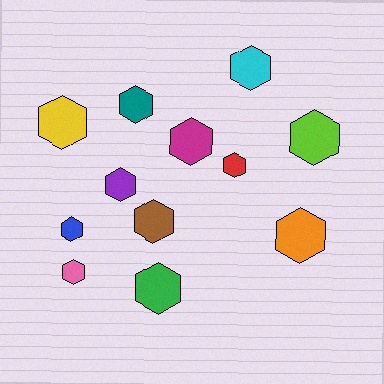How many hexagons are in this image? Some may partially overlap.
There are 12 hexagons.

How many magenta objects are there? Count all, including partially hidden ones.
There is 1 magenta object.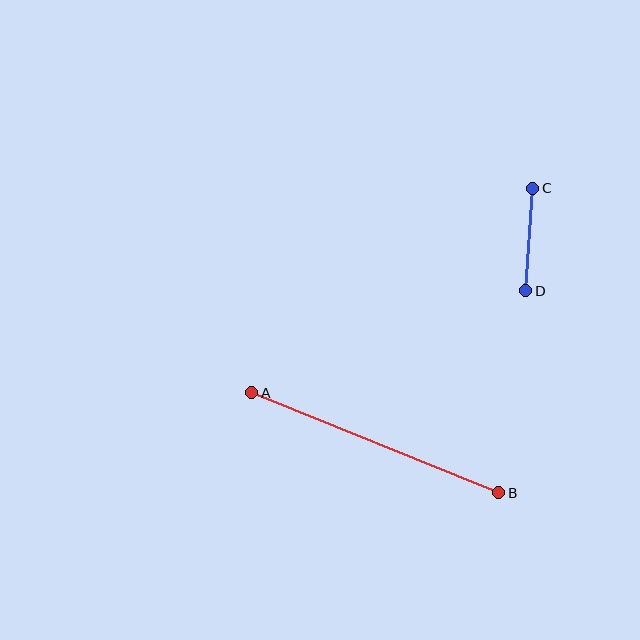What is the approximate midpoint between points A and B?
The midpoint is at approximately (375, 443) pixels.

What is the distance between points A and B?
The distance is approximately 266 pixels.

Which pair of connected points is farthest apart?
Points A and B are farthest apart.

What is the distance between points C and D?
The distance is approximately 103 pixels.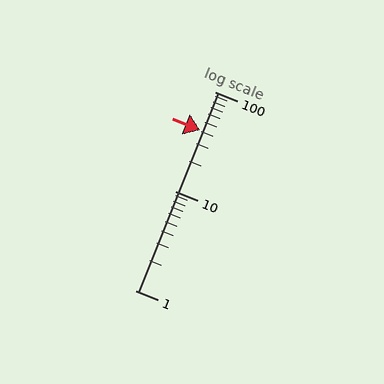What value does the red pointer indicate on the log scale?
The pointer indicates approximately 41.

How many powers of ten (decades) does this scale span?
The scale spans 2 decades, from 1 to 100.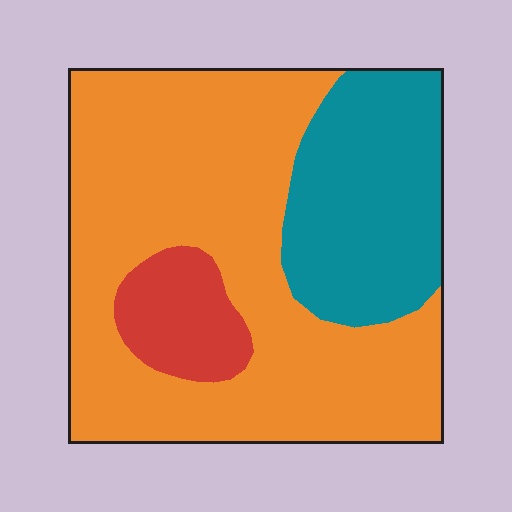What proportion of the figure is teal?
Teal takes up about one quarter (1/4) of the figure.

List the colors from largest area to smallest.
From largest to smallest: orange, teal, red.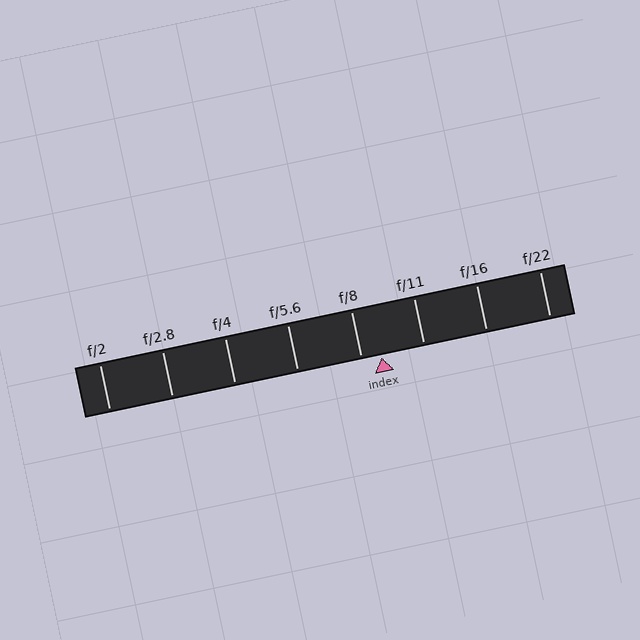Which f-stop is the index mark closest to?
The index mark is closest to f/8.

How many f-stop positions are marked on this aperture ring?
There are 8 f-stop positions marked.